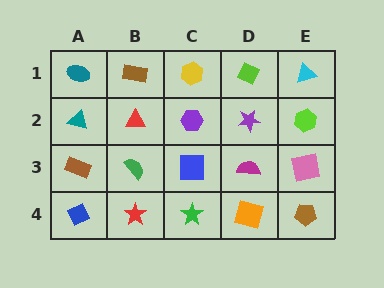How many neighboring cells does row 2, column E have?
3.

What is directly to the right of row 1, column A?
A brown rectangle.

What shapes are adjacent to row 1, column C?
A purple hexagon (row 2, column C), a brown rectangle (row 1, column B), a lime diamond (row 1, column D).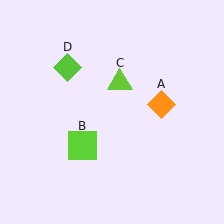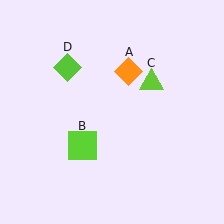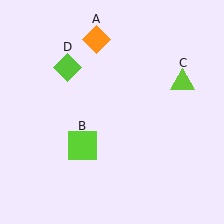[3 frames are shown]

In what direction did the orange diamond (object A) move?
The orange diamond (object A) moved up and to the left.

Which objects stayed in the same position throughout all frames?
Lime square (object B) and lime diamond (object D) remained stationary.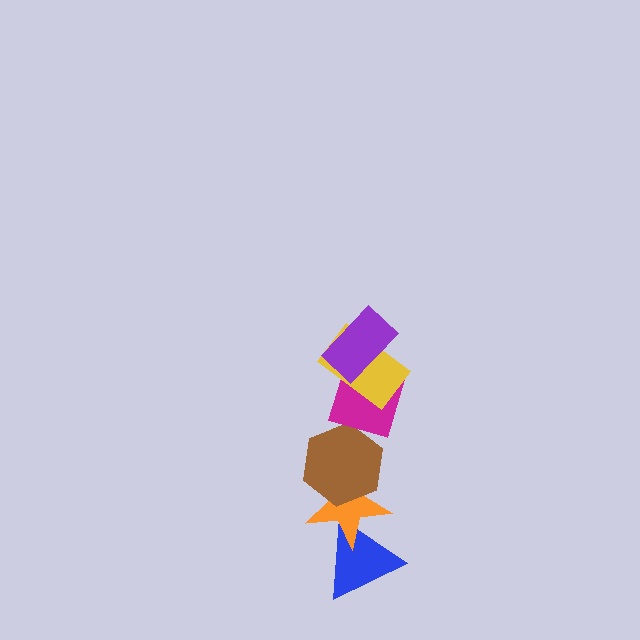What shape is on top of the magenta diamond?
The yellow rectangle is on top of the magenta diamond.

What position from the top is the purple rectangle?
The purple rectangle is 1st from the top.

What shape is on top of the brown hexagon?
The magenta diamond is on top of the brown hexagon.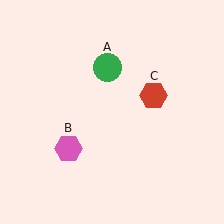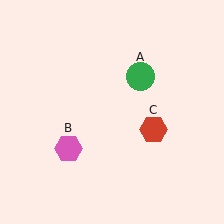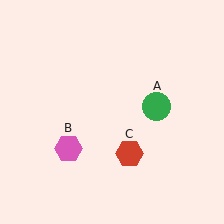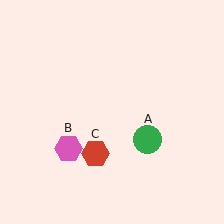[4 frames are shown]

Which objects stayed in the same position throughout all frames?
Pink hexagon (object B) remained stationary.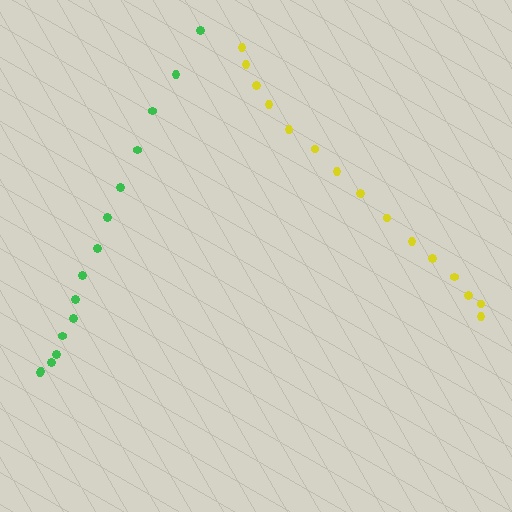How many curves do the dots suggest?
There are 2 distinct paths.